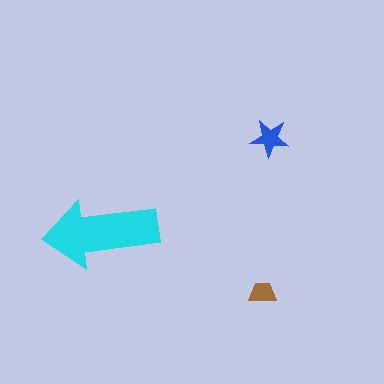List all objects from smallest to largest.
The brown trapezoid, the blue star, the cyan arrow.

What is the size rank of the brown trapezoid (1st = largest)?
3rd.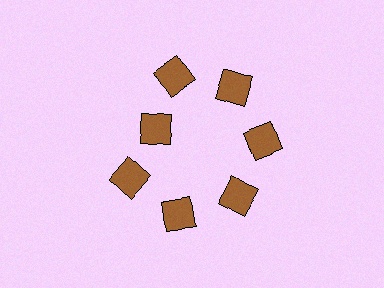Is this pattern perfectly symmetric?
No. The 7 brown diamonds are arranged in a ring, but one element near the 10 o'clock position is pulled inward toward the center, breaking the 7-fold rotational symmetry.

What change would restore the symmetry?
The symmetry would be restored by moving it outward, back onto the ring so that all 7 diamonds sit at equal angles and equal distance from the center.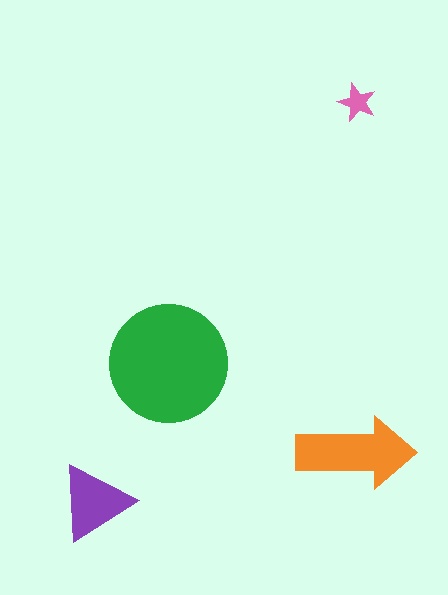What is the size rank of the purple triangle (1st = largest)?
3rd.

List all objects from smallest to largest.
The pink star, the purple triangle, the orange arrow, the green circle.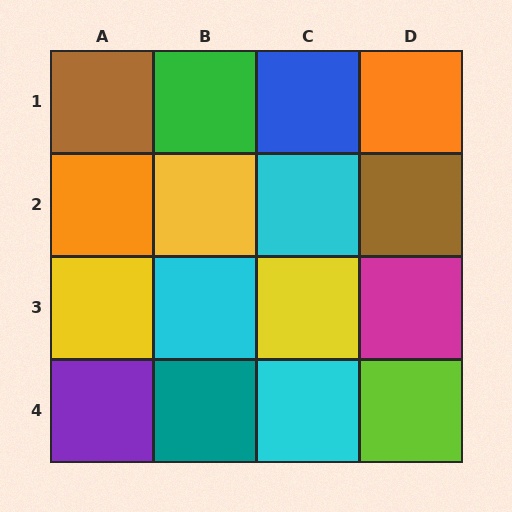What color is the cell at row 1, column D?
Orange.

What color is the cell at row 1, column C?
Blue.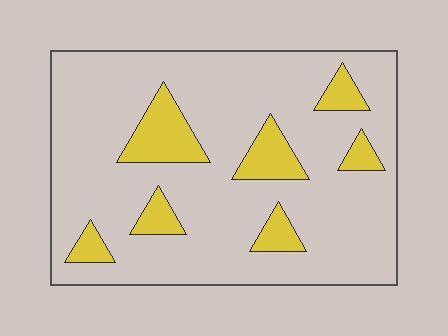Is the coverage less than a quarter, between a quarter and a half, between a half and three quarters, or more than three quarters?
Less than a quarter.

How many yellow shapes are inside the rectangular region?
7.